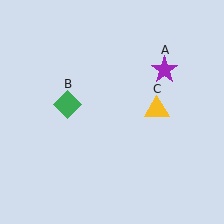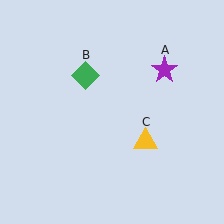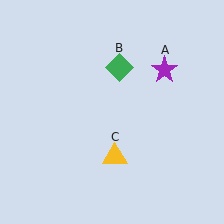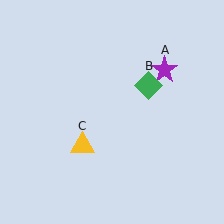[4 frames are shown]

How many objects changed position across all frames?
2 objects changed position: green diamond (object B), yellow triangle (object C).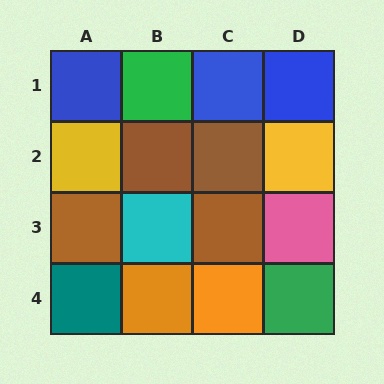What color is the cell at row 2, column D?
Yellow.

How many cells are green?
2 cells are green.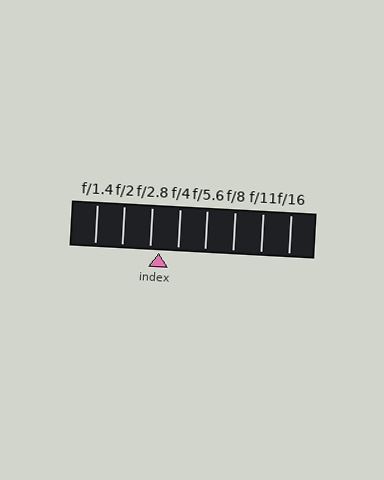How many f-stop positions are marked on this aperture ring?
There are 8 f-stop positions marked.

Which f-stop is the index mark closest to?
The index mark is closest to f/2.8.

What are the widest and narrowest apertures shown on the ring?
The widest aperture shown is f/1.4 and the narrowest is f/16.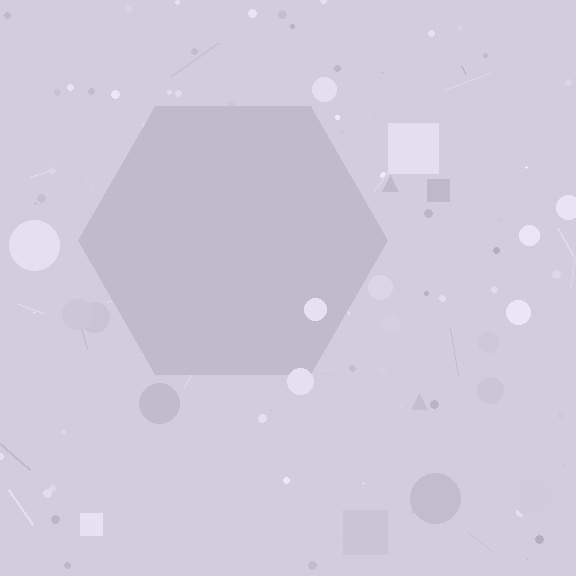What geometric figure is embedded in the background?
A hexagon is embedded in the background.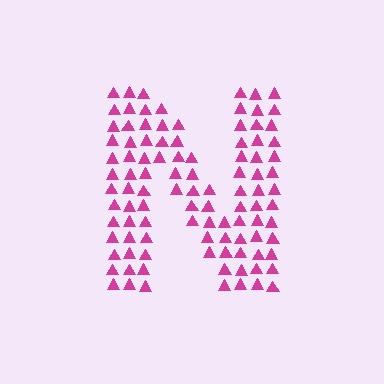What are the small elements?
The small elements are triangles.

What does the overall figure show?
The overall figure shows the letter N.